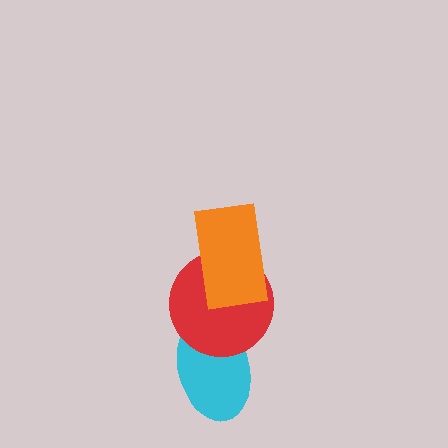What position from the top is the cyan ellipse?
The cyan ellipse is 3rd from the top.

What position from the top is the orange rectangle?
The orange rectangle is 1st from the top.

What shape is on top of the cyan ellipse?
The red circle is on top of the cyan ellipse.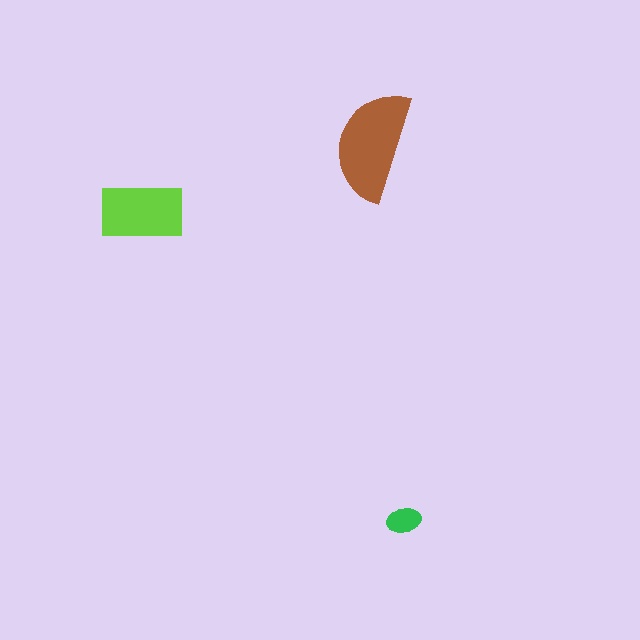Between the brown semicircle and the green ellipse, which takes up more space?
The brown semicircle.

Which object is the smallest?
The green ellipse.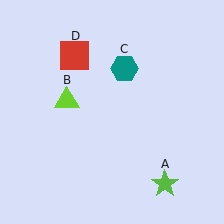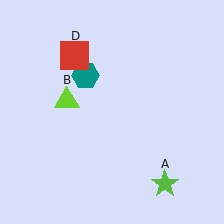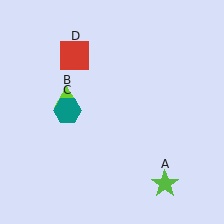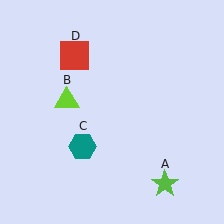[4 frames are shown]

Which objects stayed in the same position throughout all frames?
Lime star (object A) and lime triangle (object B) and red square (object D) remained stationary.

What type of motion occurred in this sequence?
The teal hexagon (object C) rotated counterclockwise around the center of the scene.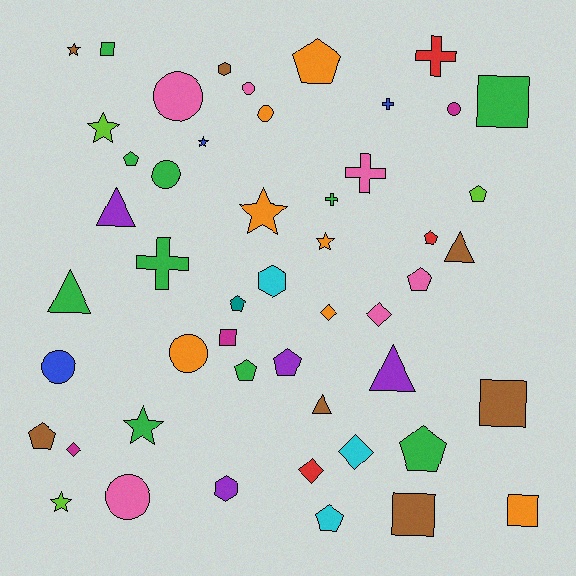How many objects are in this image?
There are 50 objects.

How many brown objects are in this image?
There are 7 brown objects.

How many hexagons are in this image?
There are 3 hexagons.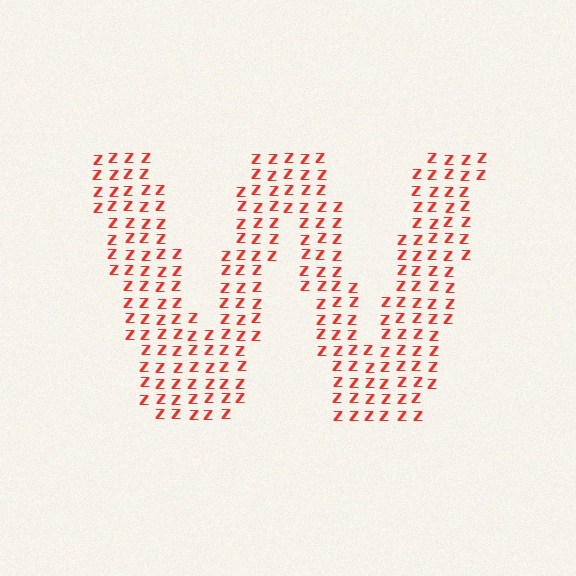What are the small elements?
The small elements are letter Z's.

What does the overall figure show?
The overall figure shows the letter W.